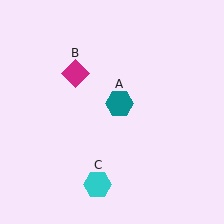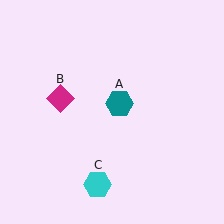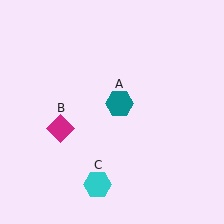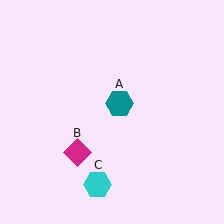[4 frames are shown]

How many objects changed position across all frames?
1 object changed position: magenta diamond (object B).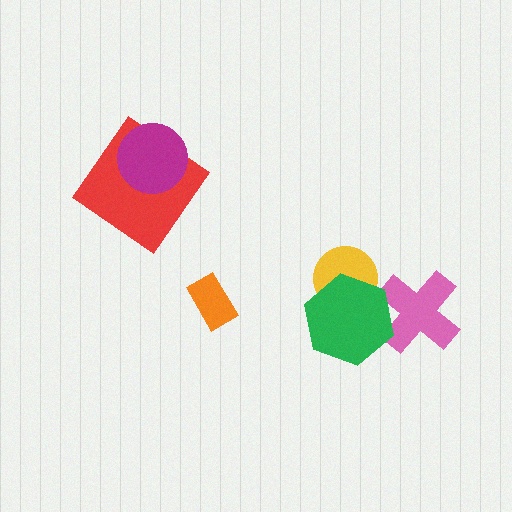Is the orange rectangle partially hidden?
No, no other shape covers it.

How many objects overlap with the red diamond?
1 object overlaps with the red diamond.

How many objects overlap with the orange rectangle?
0 objects overlap with the orange rectangle.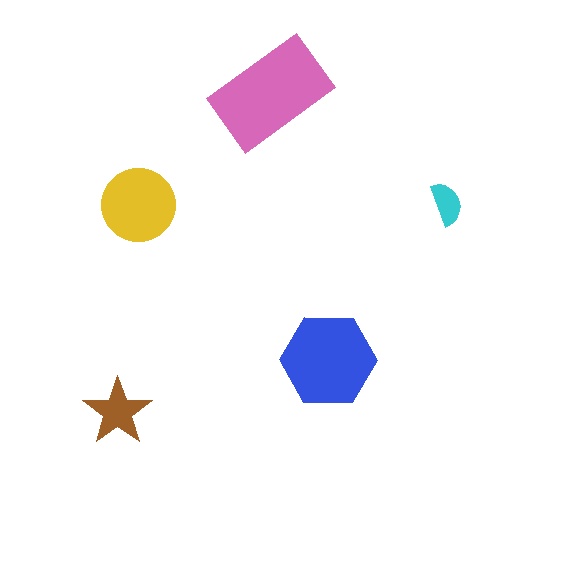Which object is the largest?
The pink rectangle.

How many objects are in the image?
There are 5 objects in the image.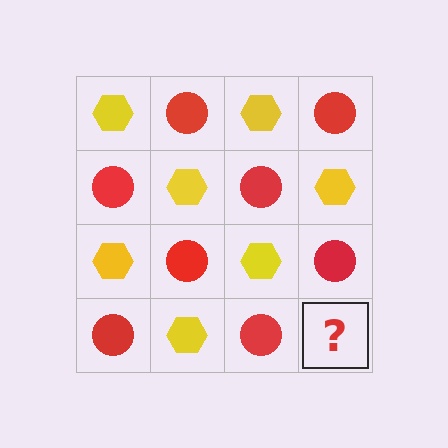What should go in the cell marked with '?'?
The missing cell should contain a yellow hexagon.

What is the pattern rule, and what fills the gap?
The rule is that it alternates yellow hexagon and red circle in a checkerboard pattern. The gap should be filled with a yellow hexagon.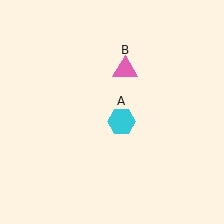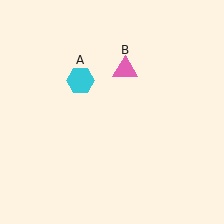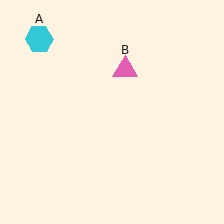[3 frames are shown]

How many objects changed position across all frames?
1 object changed position: cyan hexagon (object A).